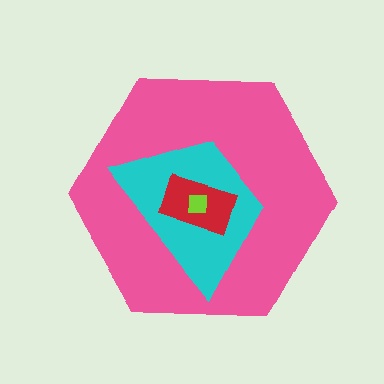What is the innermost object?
The lime square.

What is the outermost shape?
The pink hexagon.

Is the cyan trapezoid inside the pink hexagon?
Yes.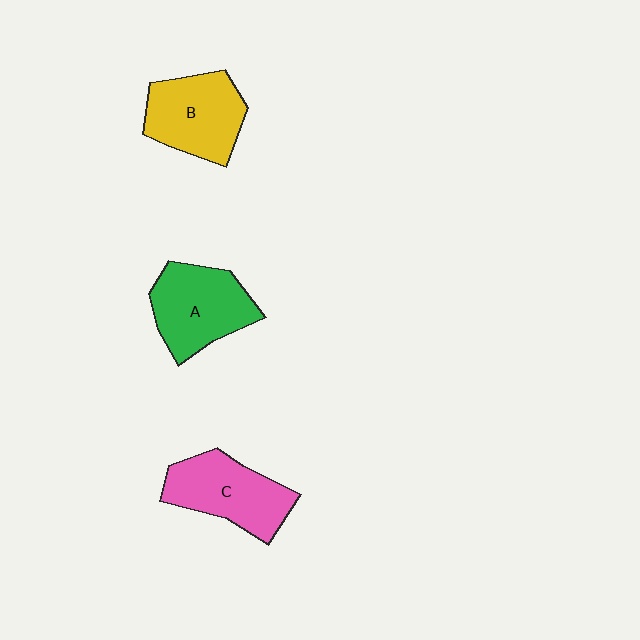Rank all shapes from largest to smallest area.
From largest to smallest: A (green), C (pink), B (yellow).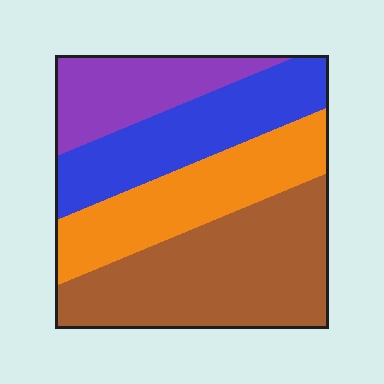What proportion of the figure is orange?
Orange takes up about one quarter (1/4) of the figure.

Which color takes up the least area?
Purple, at roughly 15%.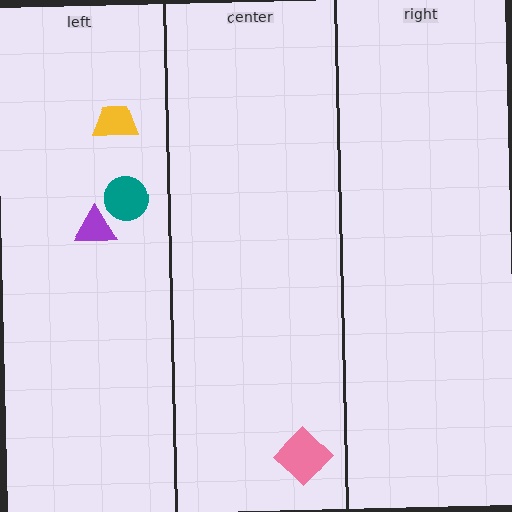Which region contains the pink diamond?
The center region.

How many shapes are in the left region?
3.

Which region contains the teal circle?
The left region.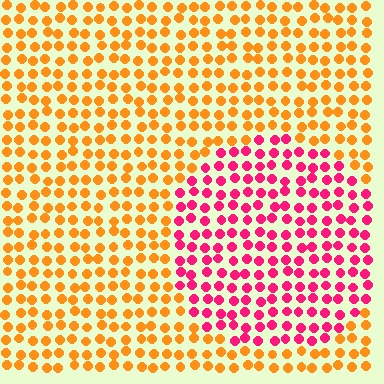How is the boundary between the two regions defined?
The boundary is defined purely by a slight shift in hue (about 57 degrees). Spacing, size, and orientation are identical on both sides.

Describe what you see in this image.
The image is filled with small orange elements in a uniform arrangement. A circle-shaped region is visible where the elements are tinted to a slightly different hue, forming a subtle color boundary.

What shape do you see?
I see a circle.